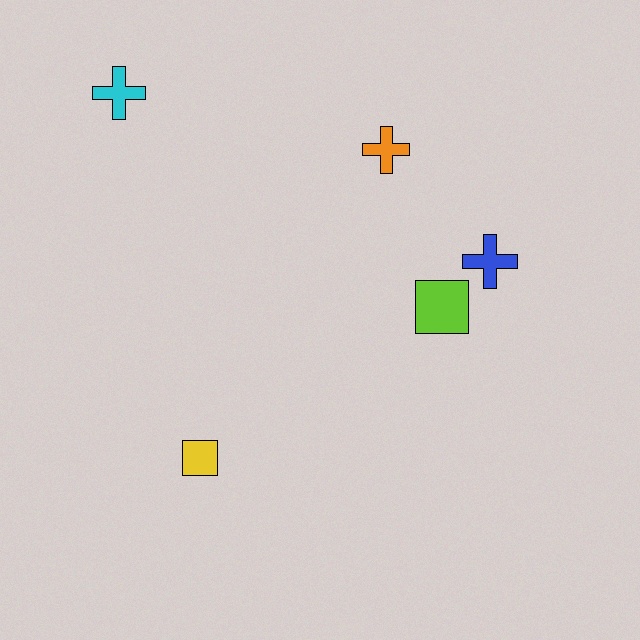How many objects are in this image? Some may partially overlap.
There are 5 objects.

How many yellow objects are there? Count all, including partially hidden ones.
There is 1 yellow object.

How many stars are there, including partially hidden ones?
There are no stars.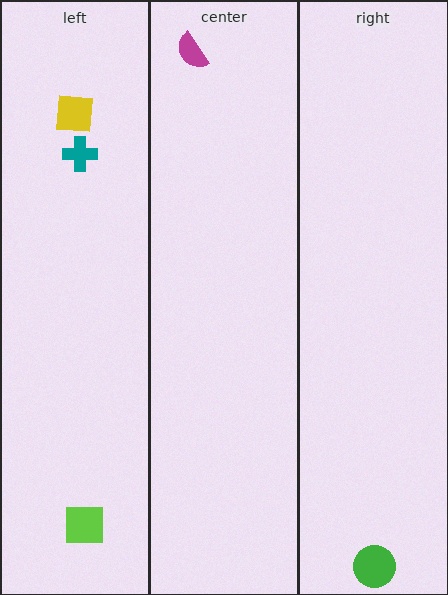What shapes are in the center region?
The magenta semicircle.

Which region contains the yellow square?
The left region.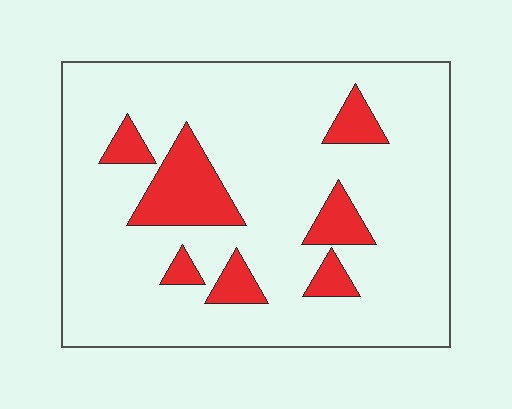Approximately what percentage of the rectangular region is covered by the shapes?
Approximately 15%.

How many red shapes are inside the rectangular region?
7.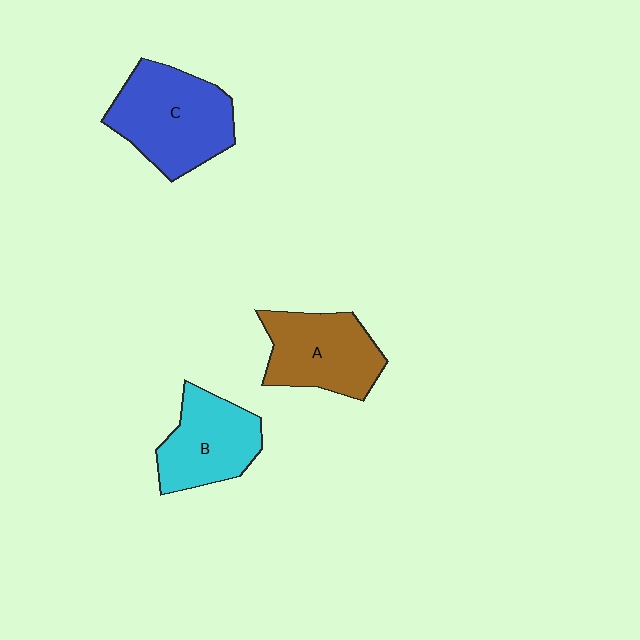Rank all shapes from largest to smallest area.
From largest to smallest: C (blue), A (brown), B (cyan).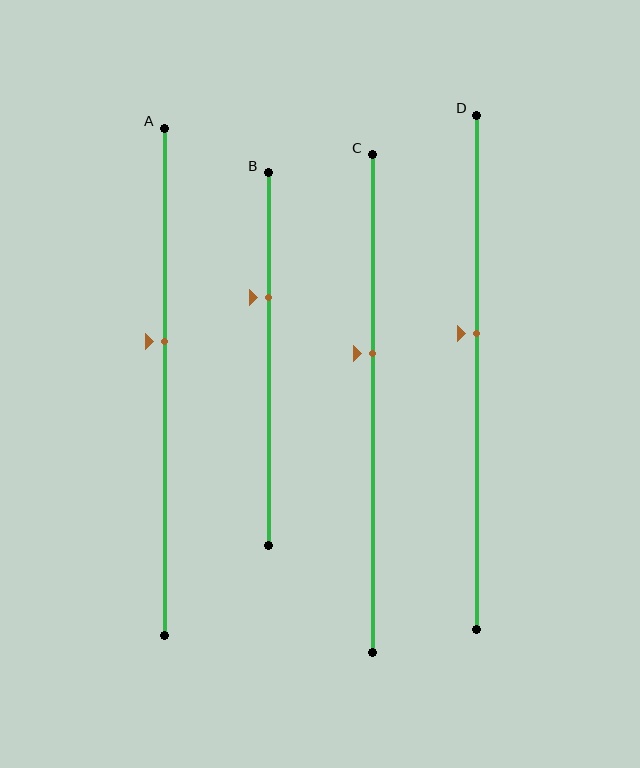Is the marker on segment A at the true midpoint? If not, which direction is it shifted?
No, the marker on segment A is shifted upward by about 8% of the segment length.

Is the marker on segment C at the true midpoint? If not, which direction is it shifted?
No, the marker on segment C is shifted upward by about 10% of the segment length.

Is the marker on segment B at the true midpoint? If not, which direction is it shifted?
No, the marker on segment B is shifted upward by about 16% of the segment length.